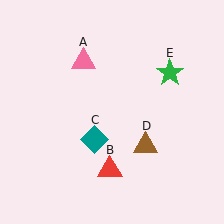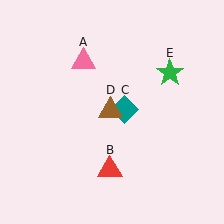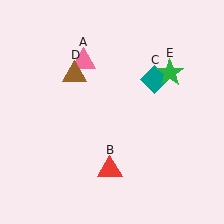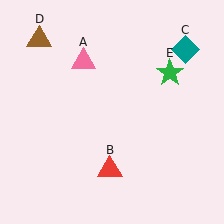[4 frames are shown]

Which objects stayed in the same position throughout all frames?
Pink triangle (object A) and red triangle (object B) and green star (object E) remained stationary.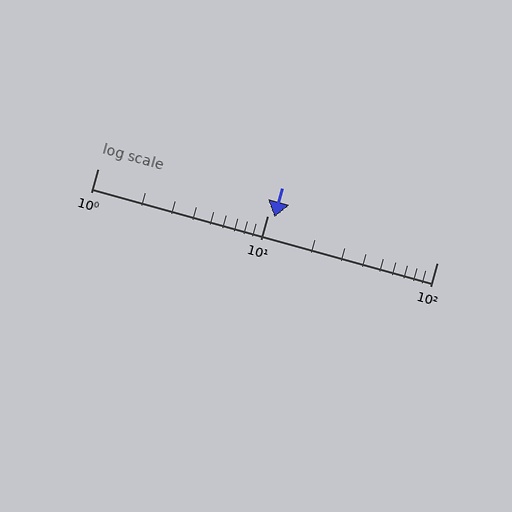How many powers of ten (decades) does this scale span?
The scale spans 2 decades, from 1 to 100.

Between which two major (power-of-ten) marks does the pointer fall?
The pointer is between 10 and 100.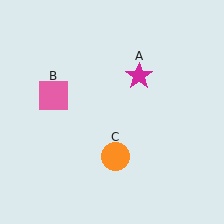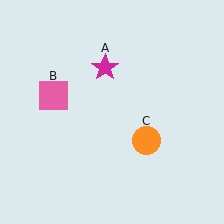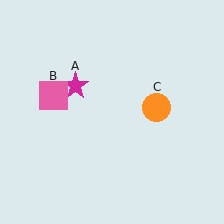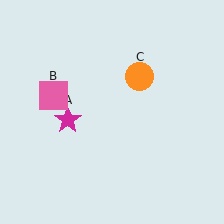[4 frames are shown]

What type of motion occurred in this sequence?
The magenta star (object A), orange circle (object C) rotated counterclockwise around the center of the scene.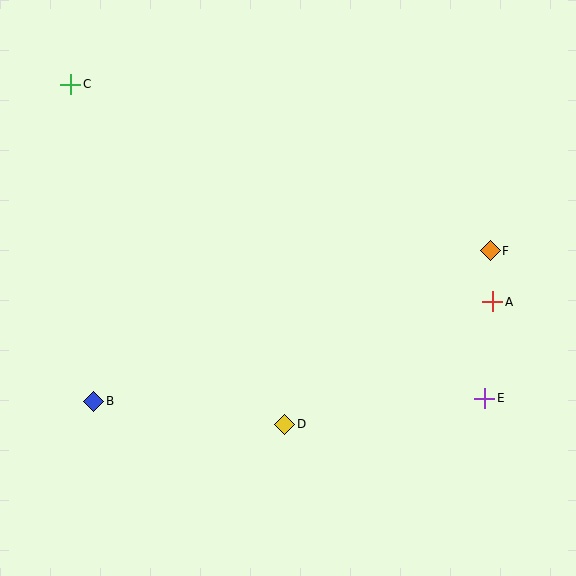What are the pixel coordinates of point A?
Point A is at (493, 302).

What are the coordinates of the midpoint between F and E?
The midpoint between F and E is at (487, 324).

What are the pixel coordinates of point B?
Point B is at (94, 401).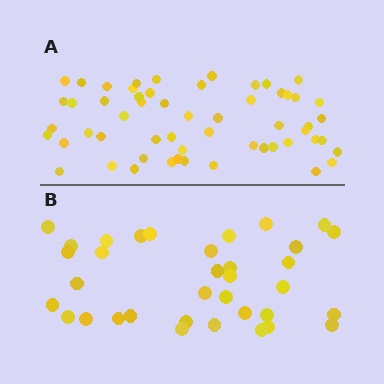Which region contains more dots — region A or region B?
Region A (the top region) has more dots.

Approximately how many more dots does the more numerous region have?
Region A has approximately 20 more dots than region B.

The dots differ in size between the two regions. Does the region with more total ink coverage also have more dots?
No. Region B has more total ink coverage because its dots are larger, but region A actually contains more individual dots. Total area can be misleading — the number of items is what matters here.